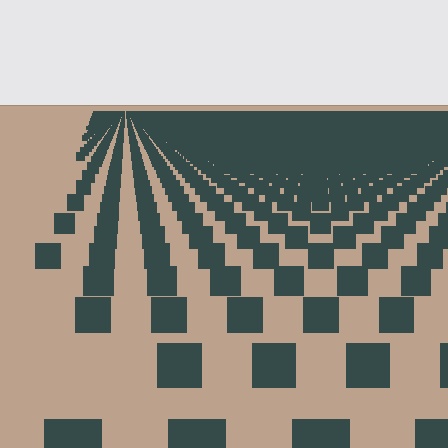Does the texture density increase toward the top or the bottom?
Density increases toward the top.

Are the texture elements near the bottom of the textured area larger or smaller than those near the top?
Larger. Near the bottom, elements are closer to the viewer and appear at a bigger on-screen size.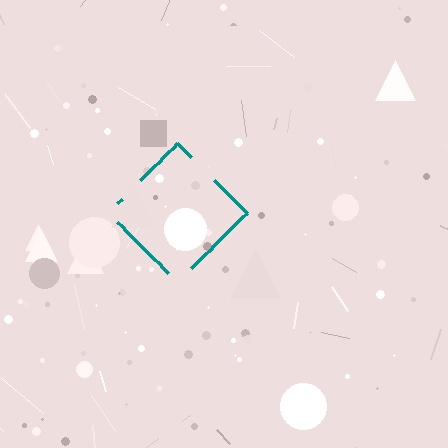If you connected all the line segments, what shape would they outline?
They would outline a diamond.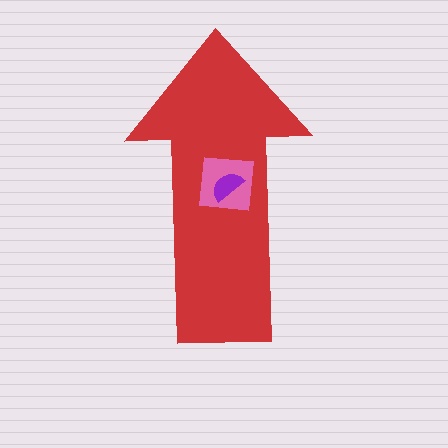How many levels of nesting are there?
3.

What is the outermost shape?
The red arrow.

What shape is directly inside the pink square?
The purple semicircle.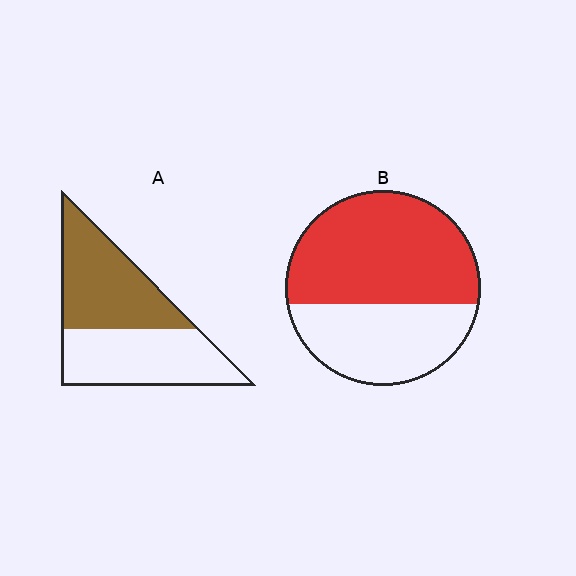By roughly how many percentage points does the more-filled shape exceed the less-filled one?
By roughly 10 percentage points (B over A).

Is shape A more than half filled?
Roughly half.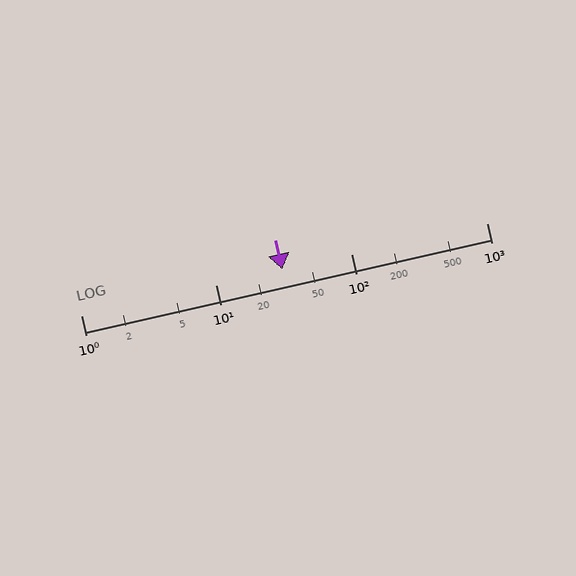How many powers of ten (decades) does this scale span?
The scale spans 3 decades, from 1 to 1000.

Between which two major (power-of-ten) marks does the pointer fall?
The pointer is between 10 and 100.